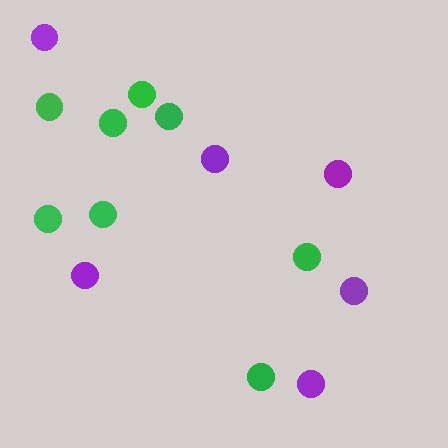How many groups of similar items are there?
There are 2 groups: one group of purple circles (6) and one group of green circles (8).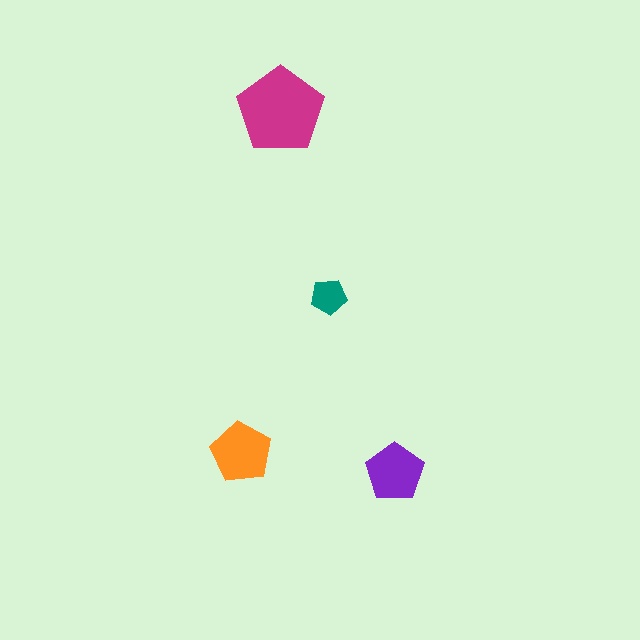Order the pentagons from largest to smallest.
the magenta one, the orange one, the purple one, the teal one.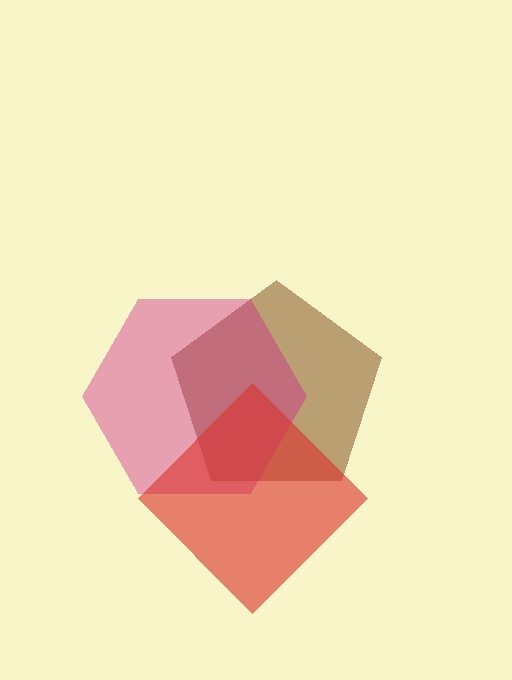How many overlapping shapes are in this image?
There are 3 overlapping shapes in the image.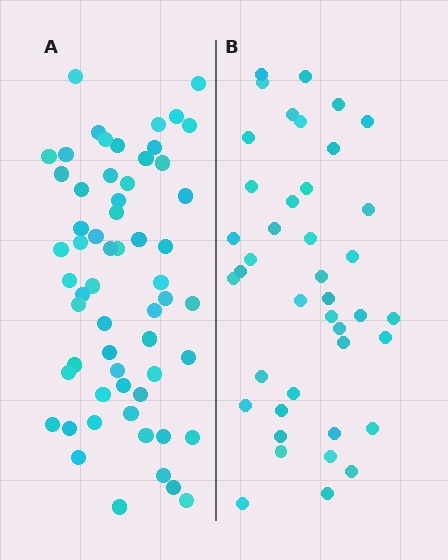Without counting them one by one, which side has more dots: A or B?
Region A (the left region) has more dots.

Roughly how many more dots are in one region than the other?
Region A has approximately 20 more dots than region B.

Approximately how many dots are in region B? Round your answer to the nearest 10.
About 40 dots. (The exact count is 41, which rounds to 40.)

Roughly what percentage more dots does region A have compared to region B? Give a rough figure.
About 45% more.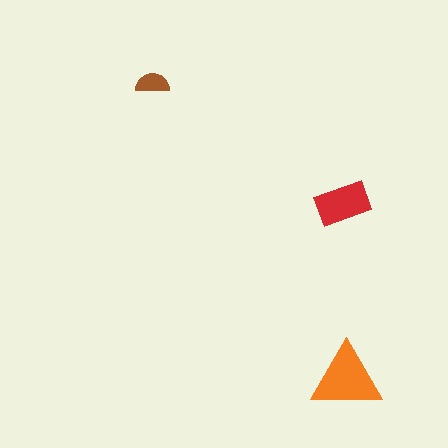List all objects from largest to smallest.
The orange triangle, the red rectangle, the brown semicircle.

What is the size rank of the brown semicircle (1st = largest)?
3rd.